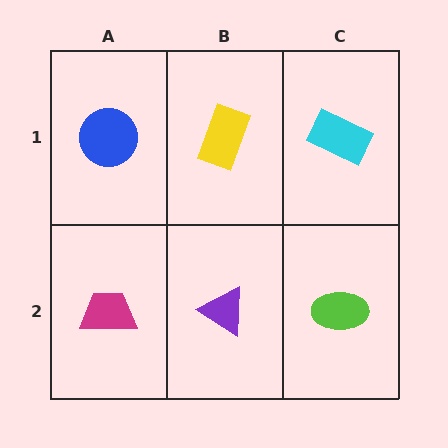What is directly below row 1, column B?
A purple triangle.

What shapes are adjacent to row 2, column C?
A cyan rectangle (row 1, column C), a purple triangle (row 2, column B).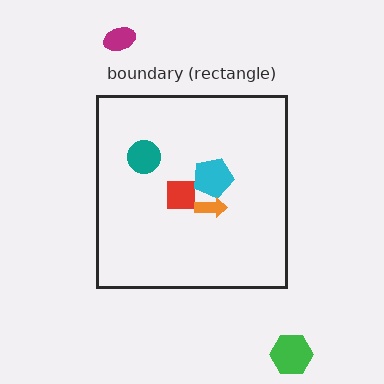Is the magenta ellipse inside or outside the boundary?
Outside.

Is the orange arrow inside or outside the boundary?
Inside.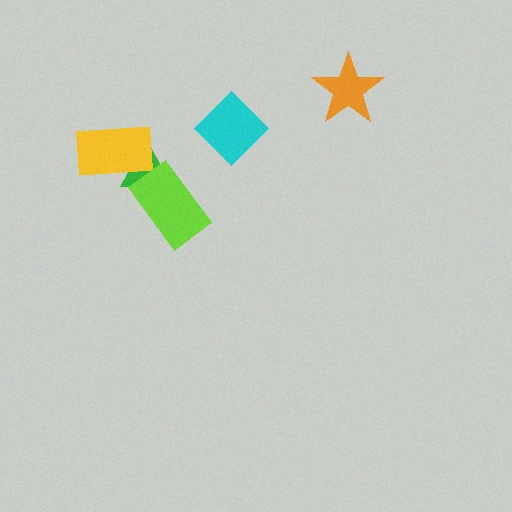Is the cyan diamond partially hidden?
No, no other shape covers it.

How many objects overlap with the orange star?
0 objects overlap with the orange star.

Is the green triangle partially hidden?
Yes, it is partially covered by another shape.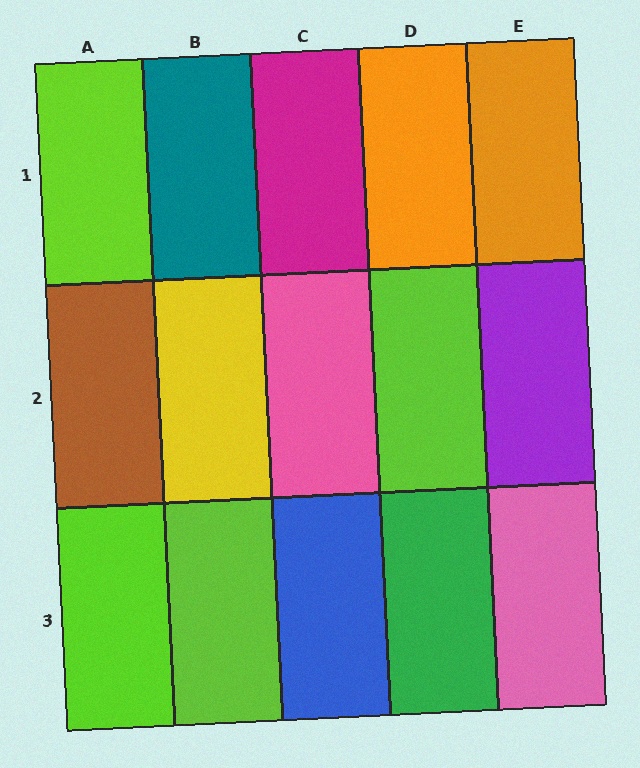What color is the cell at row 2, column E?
Purple.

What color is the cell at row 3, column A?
Lime.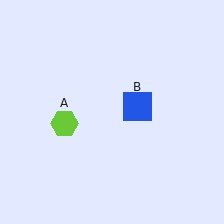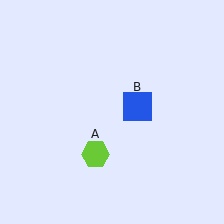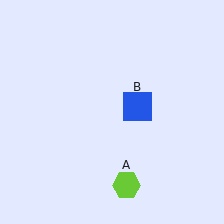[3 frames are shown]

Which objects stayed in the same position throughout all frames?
Blue square (object B) remained stationary.